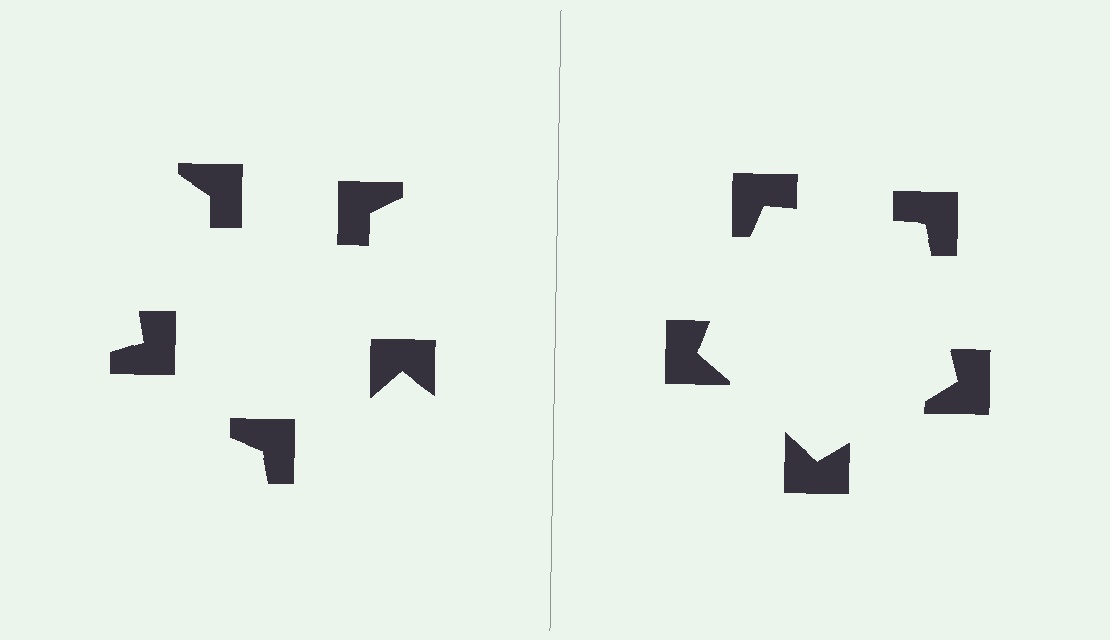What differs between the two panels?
The notched squares are positioned identically on both sides; only the wedge orientations differ. On the right they align to a pentagon; on the left they are misaligned.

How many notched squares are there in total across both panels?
10 — 5 on each side.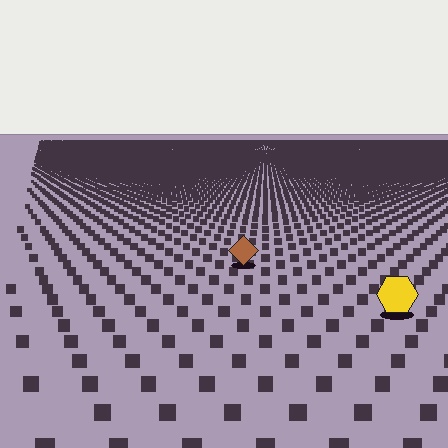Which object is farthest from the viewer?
The brown diamond is farthest from the viewer. It appears smaller and the ground texture around it is denser.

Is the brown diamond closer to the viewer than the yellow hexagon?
No. The yellow hexagon is closer — you can tell from the texture gradient: the ground texture is coarser near it.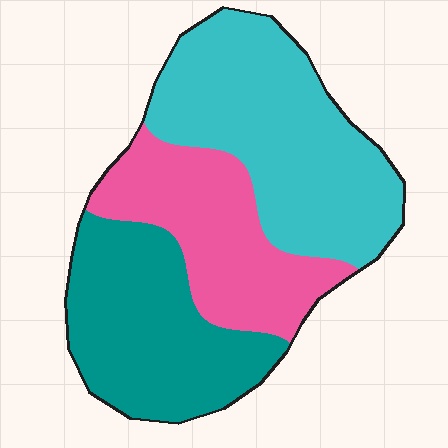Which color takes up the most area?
Cyan, at roughly 40%.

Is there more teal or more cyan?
Cyan.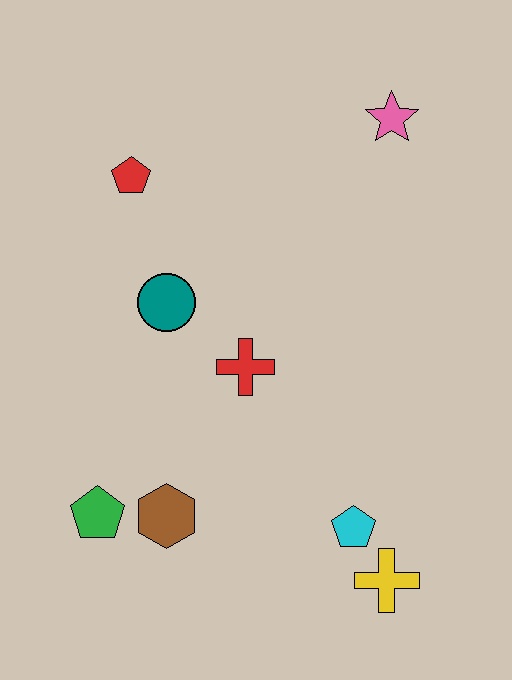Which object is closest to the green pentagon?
The brown hexagon is closest to the green pentagon.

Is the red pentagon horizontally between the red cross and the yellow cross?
No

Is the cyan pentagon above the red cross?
No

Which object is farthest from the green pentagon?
The pink star is farthest from the green pentagon.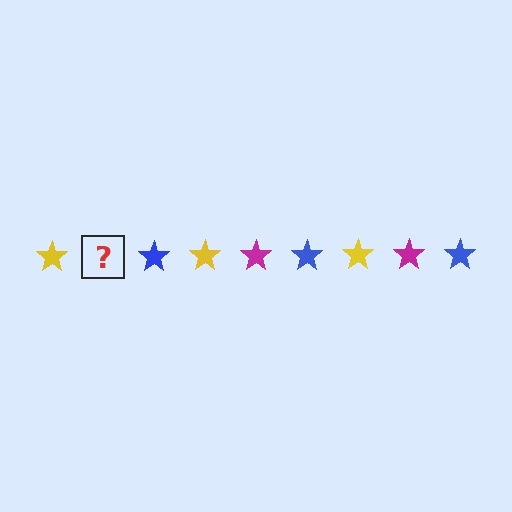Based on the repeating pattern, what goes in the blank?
The blank should be a magenta star.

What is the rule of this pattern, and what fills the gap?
The rule is that the pattern cycles through yellow, magenta, blue stars. The gap should be filled with a magenta star.